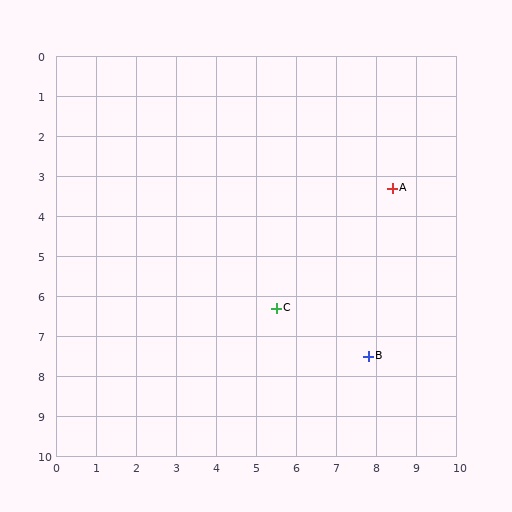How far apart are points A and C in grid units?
Points A and C are about 4.2 grid units apart.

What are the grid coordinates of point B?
Point B is at approximately (7.8, 7.5).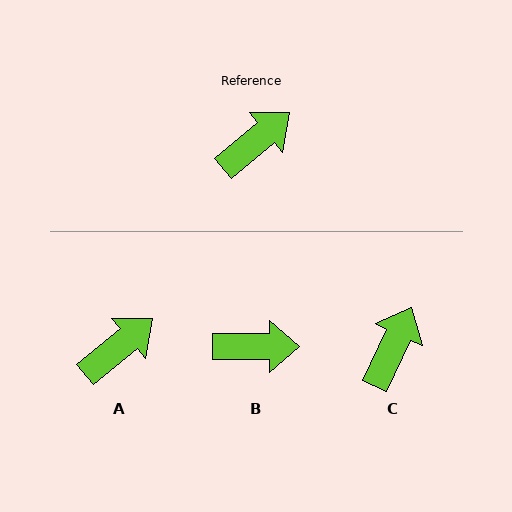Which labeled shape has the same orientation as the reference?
A.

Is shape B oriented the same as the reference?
No, it is off by about 40 degrees.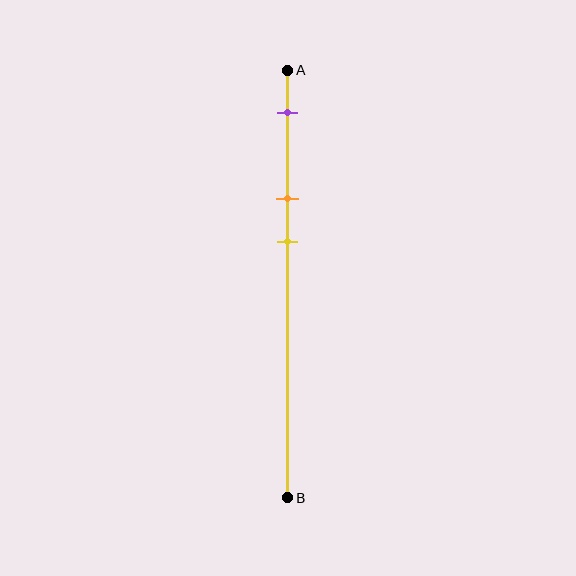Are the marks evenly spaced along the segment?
Yes, the marks are approximately evenly spaced.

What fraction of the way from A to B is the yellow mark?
The yellow mark is approximately 40% (0.4) of the way from A to B.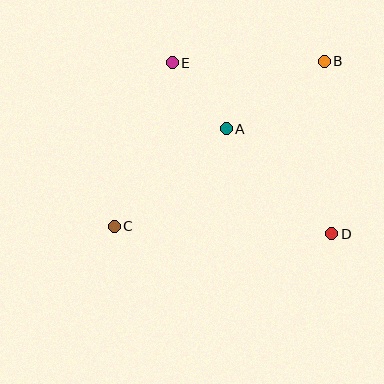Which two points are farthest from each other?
Points B and C are farthest from each other.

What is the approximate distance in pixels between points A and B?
The distance between A and B is approximately 119 pixels.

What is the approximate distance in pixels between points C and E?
The distance between C and E is approximately 173 pixels.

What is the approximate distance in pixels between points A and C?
The distance between A and C is approximately 149 pixels.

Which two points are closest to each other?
Points A and E are closest to each other.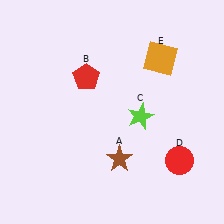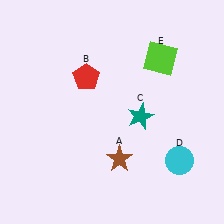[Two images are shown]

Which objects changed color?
C changed from lime to teal. D changed from red to cyan. E changed from orange to lime.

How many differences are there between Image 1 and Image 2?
There are 3 differences between the two images.